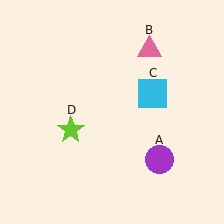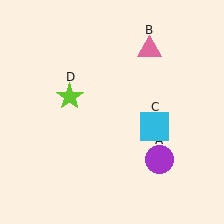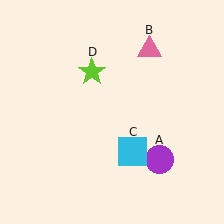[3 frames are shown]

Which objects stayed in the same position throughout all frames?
Purple circle (object A) and pink triangle (object B) remained stationary.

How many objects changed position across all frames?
2 objects changed position: cyan square (object C), lime star (object D).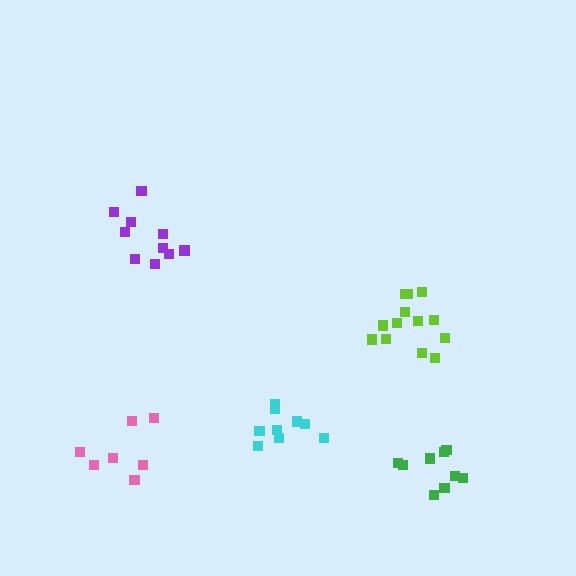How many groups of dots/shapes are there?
There are 5 groups.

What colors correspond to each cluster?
The clusters are colored: purple, lime, cyan, pink, green.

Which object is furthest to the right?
The green cluster is rightmost.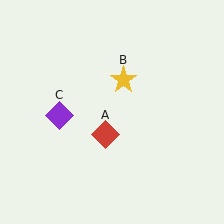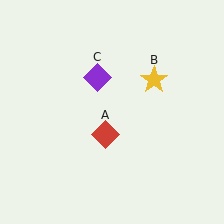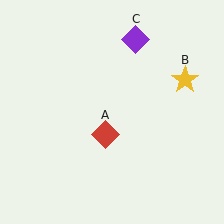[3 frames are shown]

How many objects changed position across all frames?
2 objects changed position: yellow star (object B), purple diamond (object C).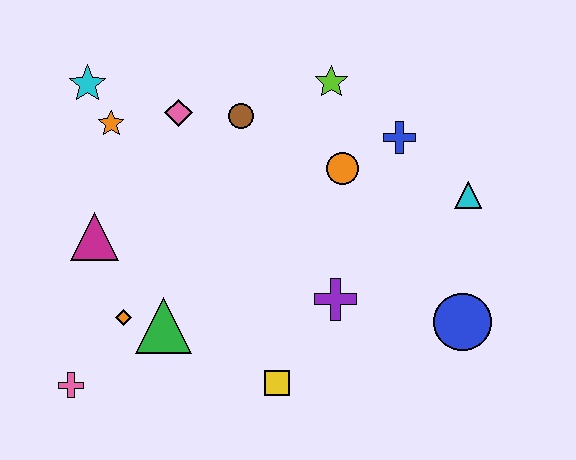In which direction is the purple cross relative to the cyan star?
The purple cross is to the right of the cyan star.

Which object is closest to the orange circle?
The blue cross is closest to the orange circle.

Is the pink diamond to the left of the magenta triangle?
No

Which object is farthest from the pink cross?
The cyan triangle is farthest from the pink cross.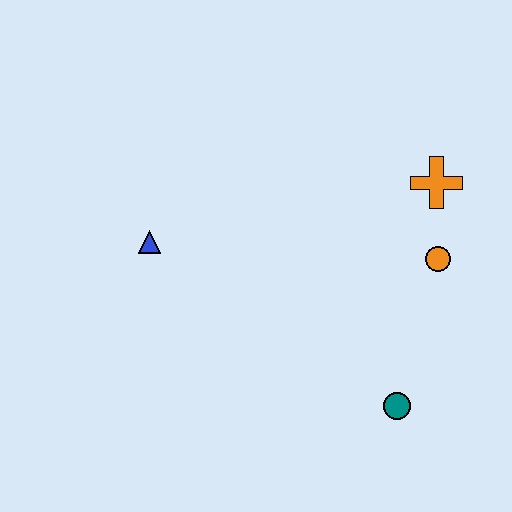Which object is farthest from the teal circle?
The blue triangle is farthest from the teal circle.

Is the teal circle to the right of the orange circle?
No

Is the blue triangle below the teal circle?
No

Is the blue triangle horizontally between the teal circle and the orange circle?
No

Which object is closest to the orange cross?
The orange circle is closest to the orange cross.